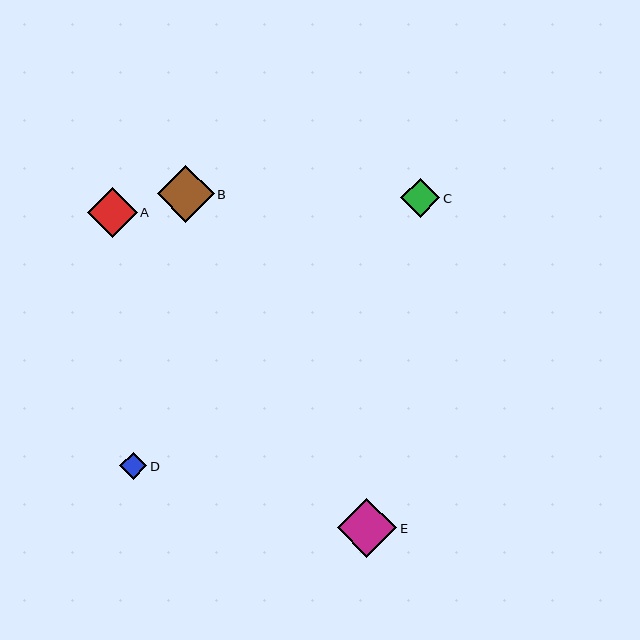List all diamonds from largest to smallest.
From largest to smallest: E, B, A, C, D.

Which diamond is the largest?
Diamond E is the largest with a size of approximately 59 pixels.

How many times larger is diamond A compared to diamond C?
Diamond A is approximately 1.3 times the size of diamond C.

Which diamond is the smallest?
Diamond D is the smallest with a size of approximately 27 pixels.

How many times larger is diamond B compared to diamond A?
Diamond B is approximately 1.1 times the size of diamond A.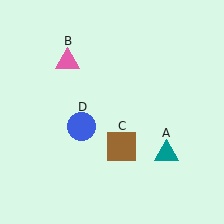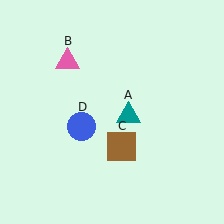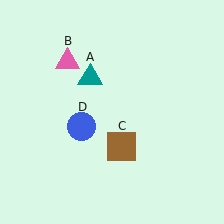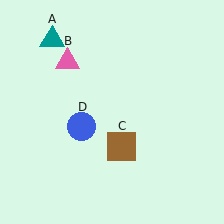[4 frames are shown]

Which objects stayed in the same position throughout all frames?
Pink triangle (object B) and brown square (object C) and blue circle (object D) remained stationary.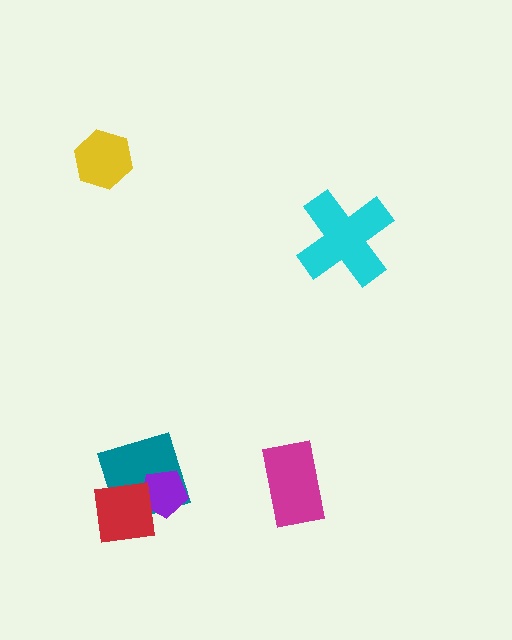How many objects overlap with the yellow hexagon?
0 objects overlap with the yellow hexagon.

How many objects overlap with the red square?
2 objects overlap with the red square.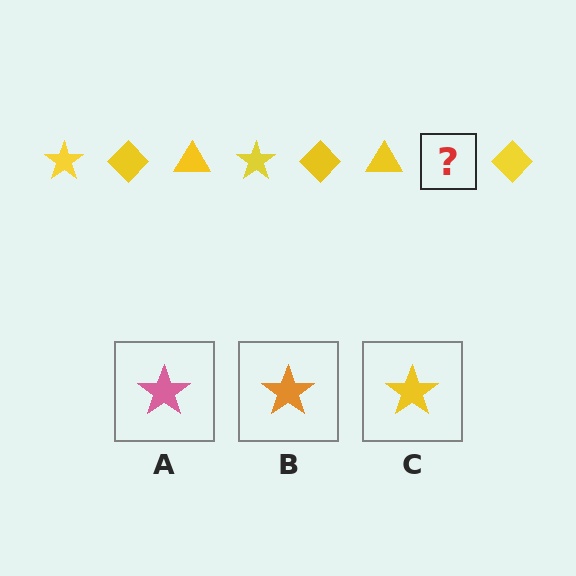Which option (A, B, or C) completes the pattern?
C.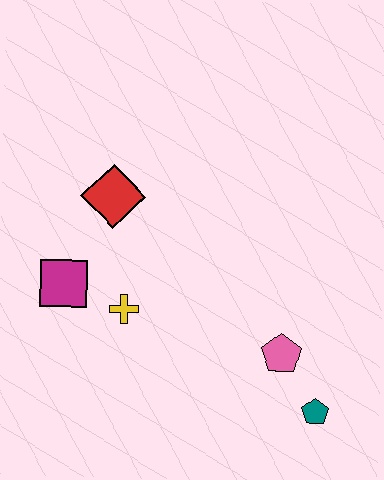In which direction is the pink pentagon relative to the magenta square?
The pink pentagon is to the right of the magenta square.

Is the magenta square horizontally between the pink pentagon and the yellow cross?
No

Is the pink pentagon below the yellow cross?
Yes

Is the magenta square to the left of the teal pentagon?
Yes